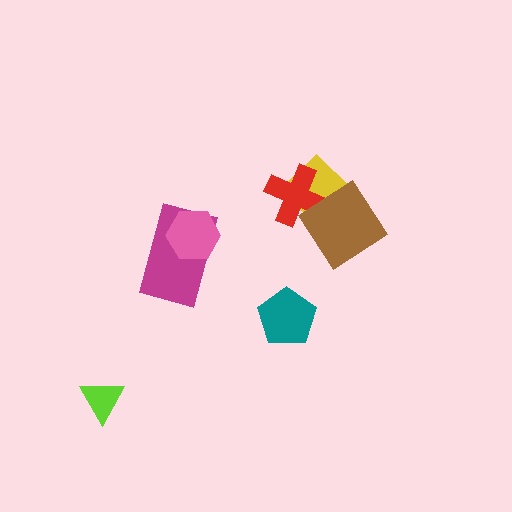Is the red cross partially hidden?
Yes, it is partially covered by another shape.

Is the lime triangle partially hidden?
No, no other shape covers it.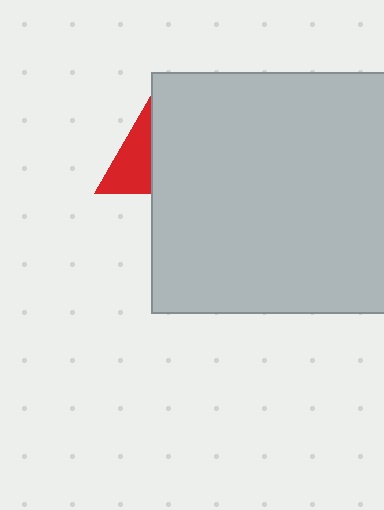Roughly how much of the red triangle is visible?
A small part of it is visible (roughly 36%).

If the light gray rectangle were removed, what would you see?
You would see the complete red triangle.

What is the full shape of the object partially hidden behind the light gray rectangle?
The partially hidden object is a red triangle.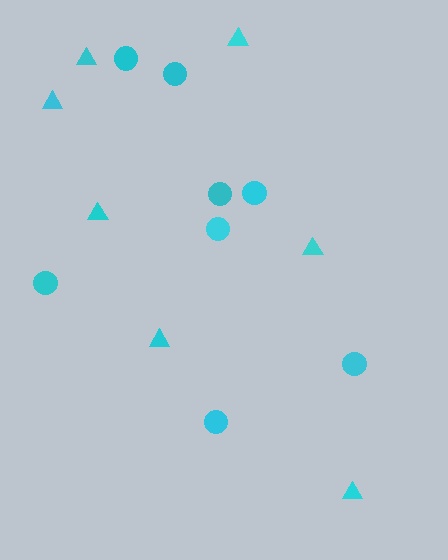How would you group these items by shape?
There are 2 groups: one group of triangles (7) and one group of circles (8).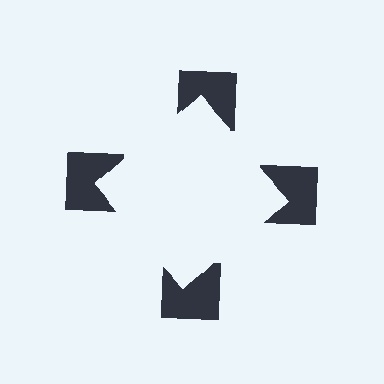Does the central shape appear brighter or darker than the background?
It typically appears slightly brighter than the background, even though no actual brightness change is drawn.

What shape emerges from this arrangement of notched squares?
An illusory square — its edges are inferred from the aligned wedge cuts in the notched squares, not physically drawn.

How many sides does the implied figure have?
4 sides.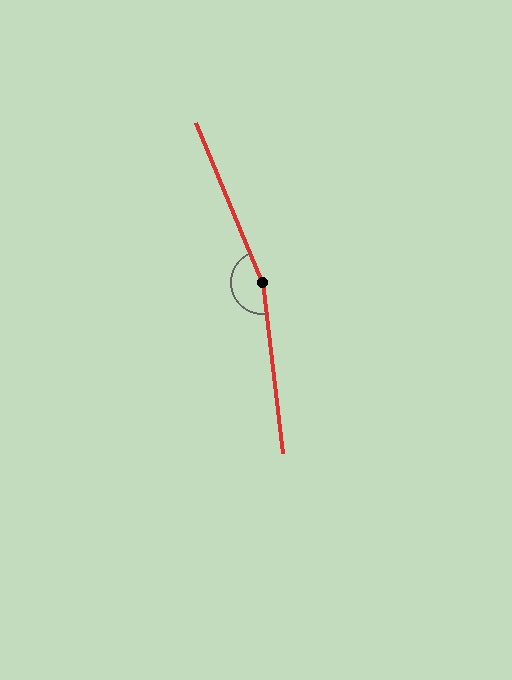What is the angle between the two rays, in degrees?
Approximately 164 degrees.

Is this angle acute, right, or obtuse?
It is obtuse.